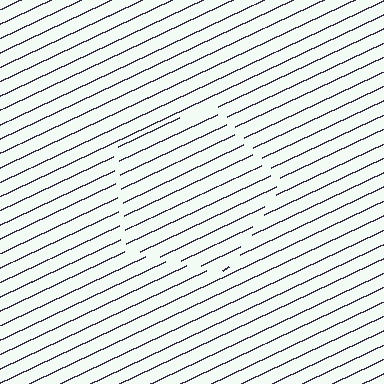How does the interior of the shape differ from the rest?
The interior of the shape contains the same grating, shifted by half a period — the contour is defined by the phase discontinuity where line-ends from the inner and outer gratings abut.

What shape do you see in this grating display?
An illusory pentagon. The interior of the shape contains the same grating, shifted by half a period — the contour is defined by the phase discontinuity where line-ends from the inner and outer gratings abut.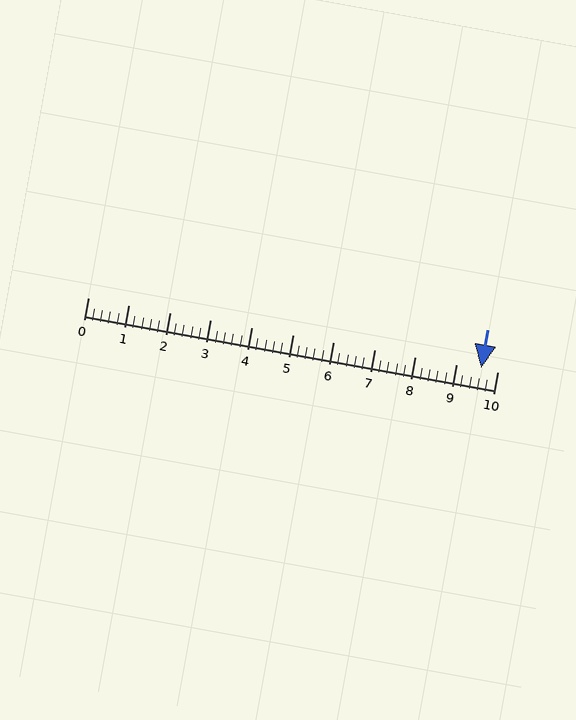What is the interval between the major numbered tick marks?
The major tick marks are spaced 1 units apart.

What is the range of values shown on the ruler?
The ruler shows values from 0 to 10.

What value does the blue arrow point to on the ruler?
The blue arrow points to approximately 9.6.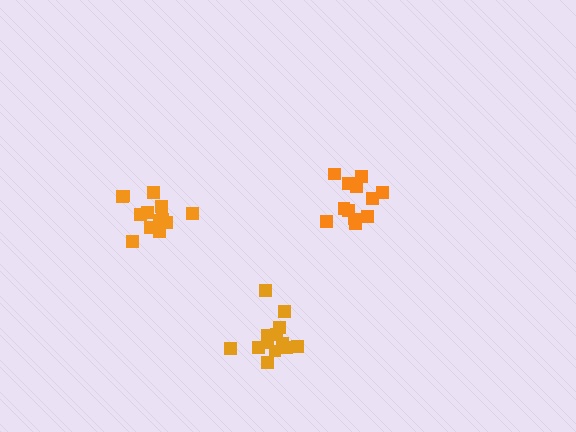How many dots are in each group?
Group 1: 13 dots, Group 2: 12 dots, Group 3: 15 dots (40 total).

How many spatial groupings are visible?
There are 3 spatial groupings.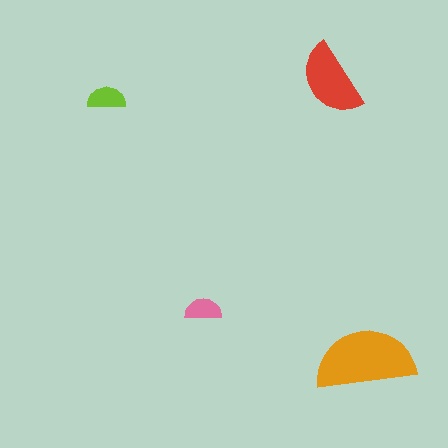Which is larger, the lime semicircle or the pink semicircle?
The lime one.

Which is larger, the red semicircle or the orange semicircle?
The orange one.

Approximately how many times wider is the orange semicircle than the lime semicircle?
About 2.5 times wider.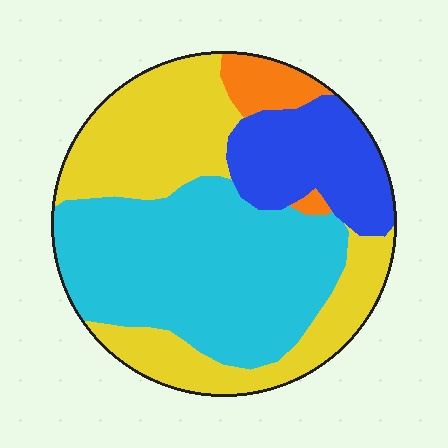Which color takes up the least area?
Orange, at roughly 5%.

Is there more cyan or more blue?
Cyan.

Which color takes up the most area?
Cyan, at roughly 40%.